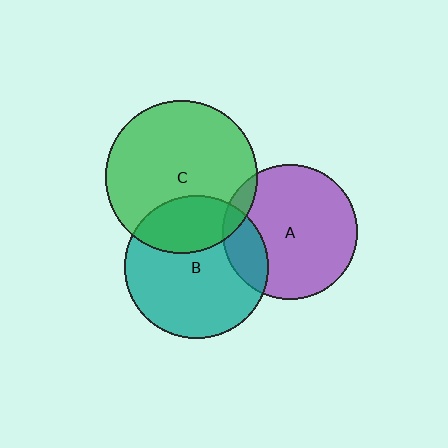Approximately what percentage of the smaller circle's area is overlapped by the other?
Approximately 30%.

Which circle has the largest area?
Circle C (green).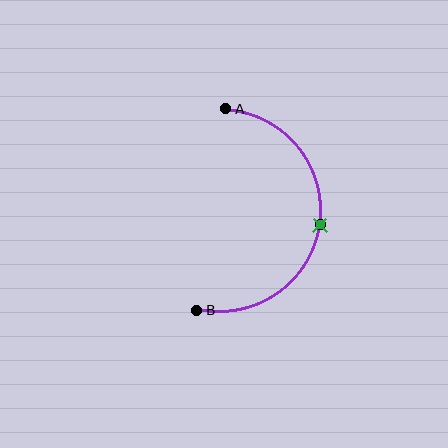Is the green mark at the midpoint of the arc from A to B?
Yes. The green mark lies on the arc at equal arc-length from both A and B — it is the arc midpoint.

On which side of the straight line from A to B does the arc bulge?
The arc bulges to the right of the straight line connecting A and B.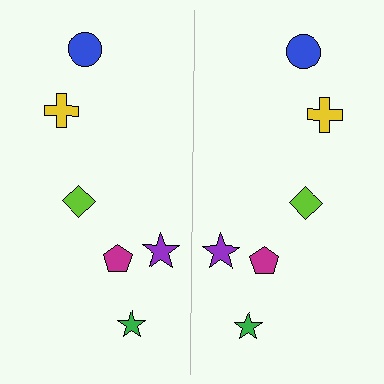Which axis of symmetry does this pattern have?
The pattern has a vertical axis of symmetry running through the center of the image.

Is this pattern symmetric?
Yes, this pattern has bilateral (reflection) symmetry.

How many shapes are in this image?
There are 12 shapes in this image.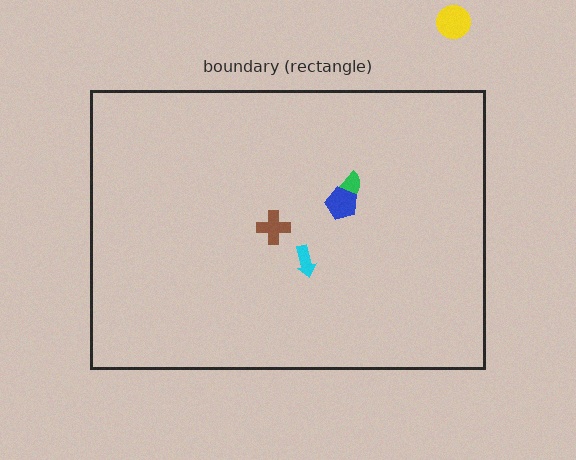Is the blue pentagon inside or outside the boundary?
Inside.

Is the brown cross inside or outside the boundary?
Inside.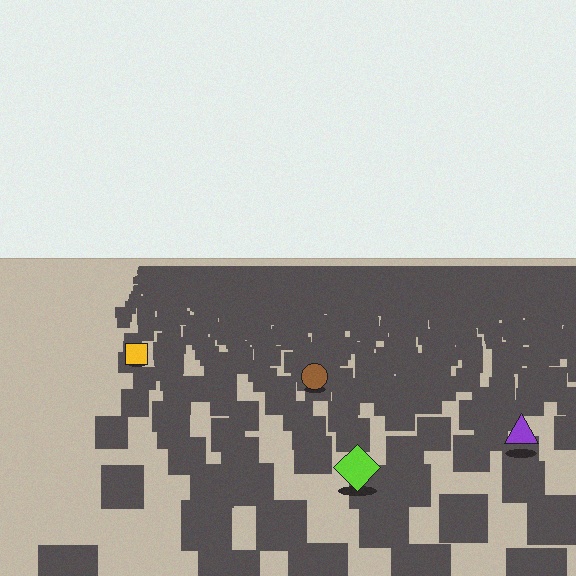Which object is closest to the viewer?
The lime diamond is closest. The texture marks near it are larger and more spread out.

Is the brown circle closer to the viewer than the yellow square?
Yes. The brown circle is closer — you can tell from the texture gradient: the ground texture is coarser near it.